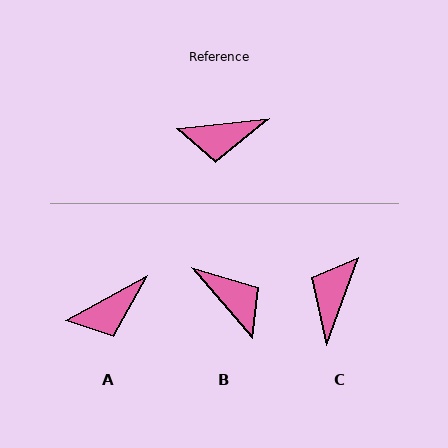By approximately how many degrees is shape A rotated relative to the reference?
Approximately 23 degrees counter-clockwise.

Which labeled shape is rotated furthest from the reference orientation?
B, about 125 degrees away.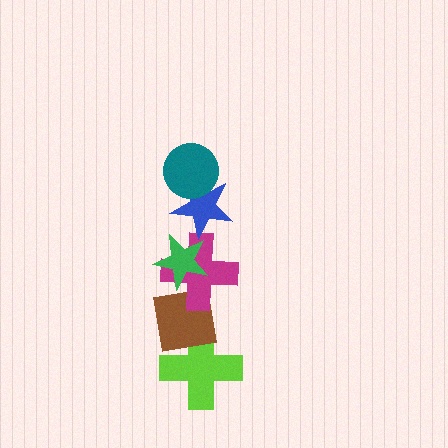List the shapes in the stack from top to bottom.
From top to bottom: the teal circle, the blue star, the green star, the magenta cross, the brown square, the lime cross.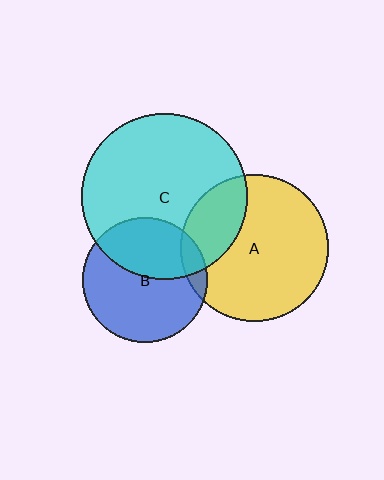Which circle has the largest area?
Circle C (cyan).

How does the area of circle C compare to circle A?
Approximately 1.3 times.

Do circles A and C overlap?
Yes.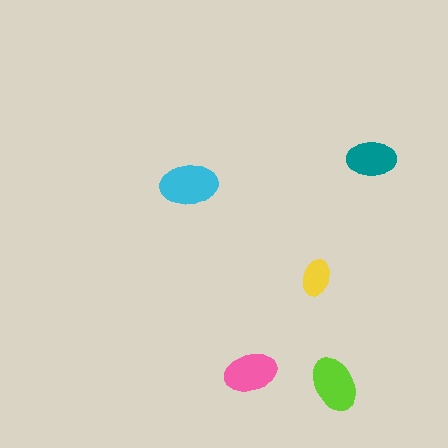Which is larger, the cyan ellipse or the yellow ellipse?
The cyan one.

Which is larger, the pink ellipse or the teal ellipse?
The pink one.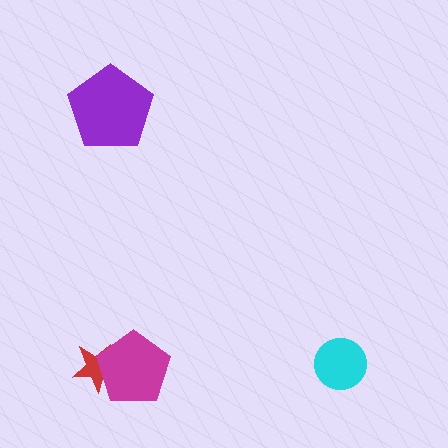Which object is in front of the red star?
The magenta pentagon is in front of the red star.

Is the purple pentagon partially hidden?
No, no other shape covers it.